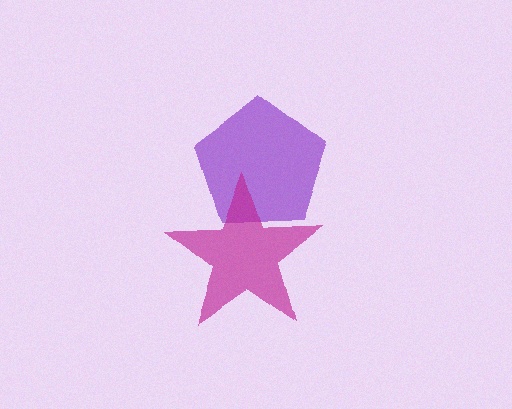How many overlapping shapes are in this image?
There are 2 overlapping shapes in the image.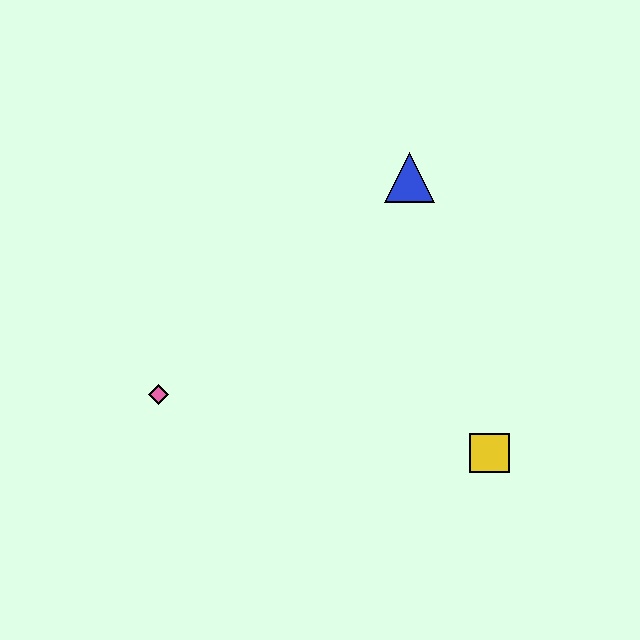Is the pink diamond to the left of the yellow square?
Yes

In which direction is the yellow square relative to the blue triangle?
The yellow square is below the blue triangle.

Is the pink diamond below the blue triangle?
Yes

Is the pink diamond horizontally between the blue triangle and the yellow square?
No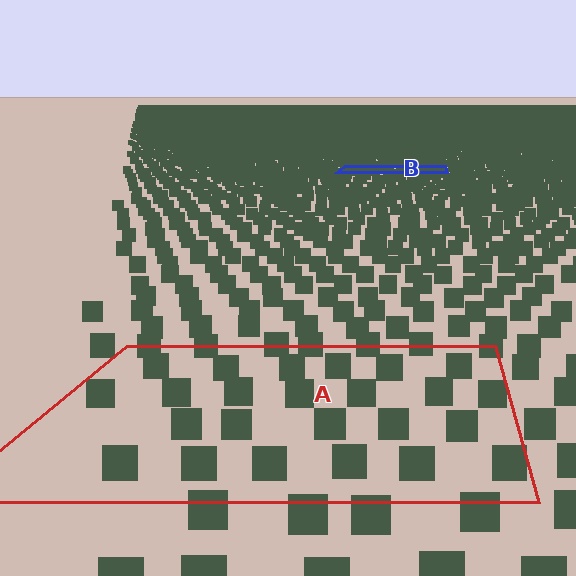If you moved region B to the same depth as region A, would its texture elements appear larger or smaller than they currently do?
They would appear larger. At a closer depth, the same texture elements are projected at a bigger on-screen size.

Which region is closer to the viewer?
Region A is closer. The texture elements there are larger and more spread out.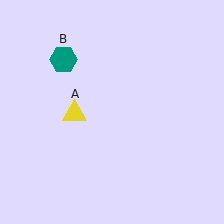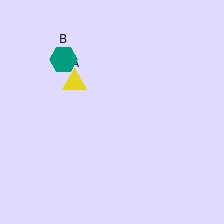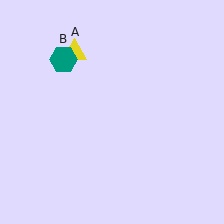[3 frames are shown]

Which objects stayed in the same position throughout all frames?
Teal hexagon (object B) remained stationary.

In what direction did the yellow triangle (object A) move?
The yellow triangle (object A) moved up.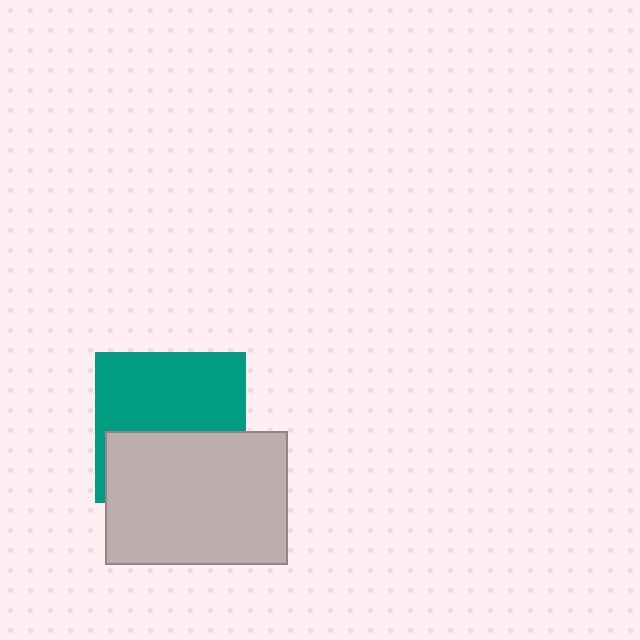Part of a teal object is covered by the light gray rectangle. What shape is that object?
It is a square.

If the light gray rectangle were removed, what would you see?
You would see the complete teal square.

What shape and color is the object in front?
The object in front is a light gray rectangle.